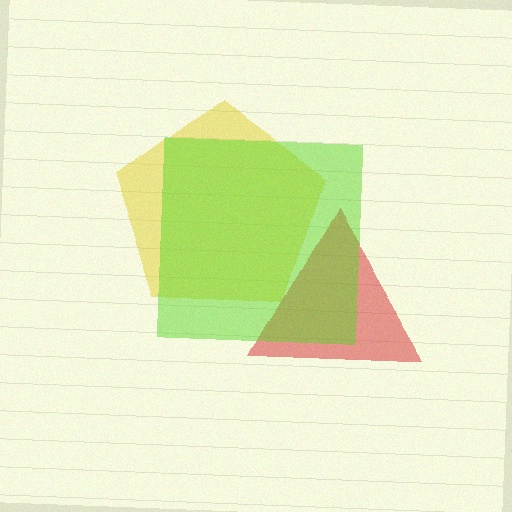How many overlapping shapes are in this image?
There are 3 overlapping shapes in the image.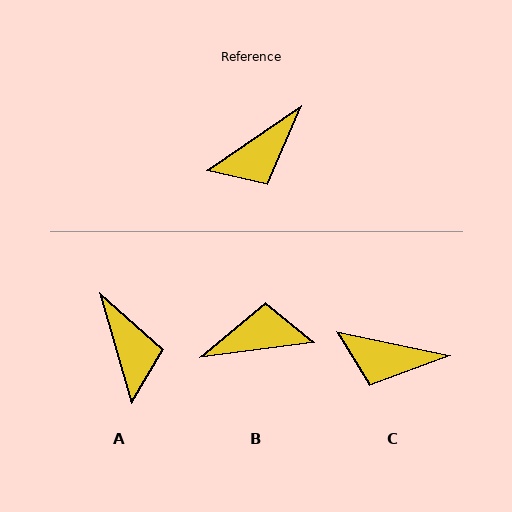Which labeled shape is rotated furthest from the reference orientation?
B, about 153 degrees away.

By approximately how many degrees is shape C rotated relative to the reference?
Approximately 46 degrees clockwise.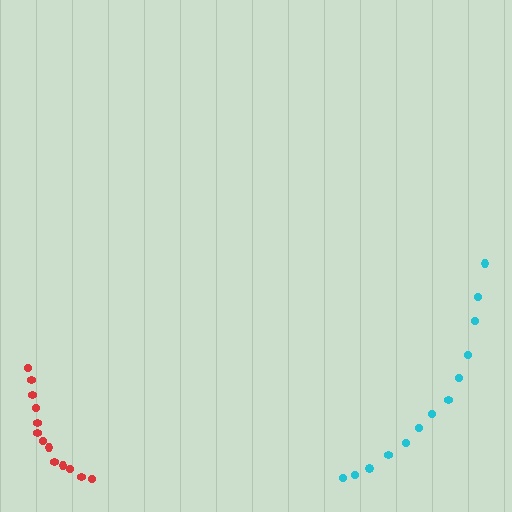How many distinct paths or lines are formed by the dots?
There are 2 distinct paths.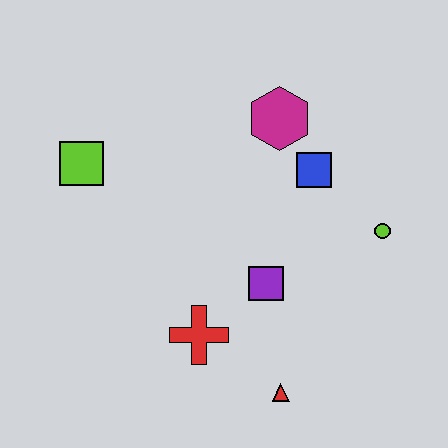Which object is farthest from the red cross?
The magenta hexagon is farthest from the red cross.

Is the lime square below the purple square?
No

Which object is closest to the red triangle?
The red cross is closest to the red triangle.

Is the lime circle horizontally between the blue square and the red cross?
No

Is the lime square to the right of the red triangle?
No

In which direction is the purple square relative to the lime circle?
The purple square is to the left of the lime circle.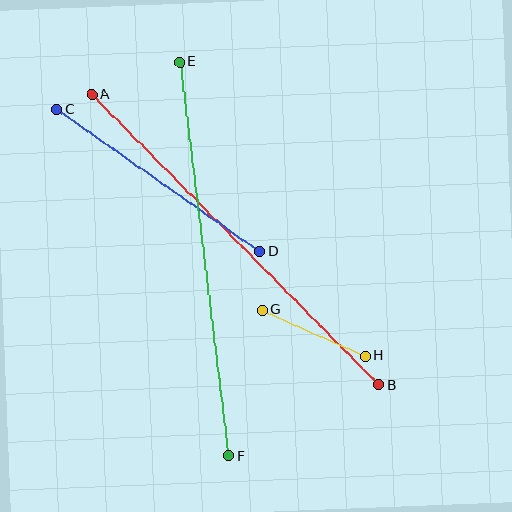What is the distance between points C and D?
The distance is approximately 248 pixels.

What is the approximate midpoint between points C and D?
The midpoint is at approximately (158, 181) pixels.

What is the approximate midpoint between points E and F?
The midpoint is at approximately (204, 259) pixels.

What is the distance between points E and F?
The distance is approximately 397 pixels.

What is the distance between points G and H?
The distance is approximately 113 pixels.